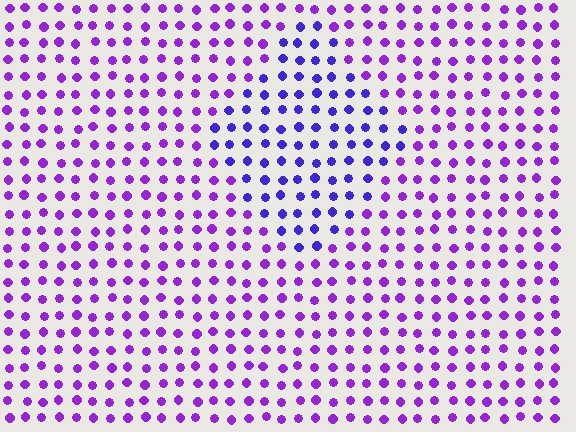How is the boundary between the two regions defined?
The boundary is defined purely by a slight shift in hue (about 29 degrees). Spacing, size, and orientation are identical on both sides.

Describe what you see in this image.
The image is filled with small purple elements in a uniform arrangement. A diamond-shaped region is visible where the elements are tinted to a slightly different hue, forming a subtle color boundary.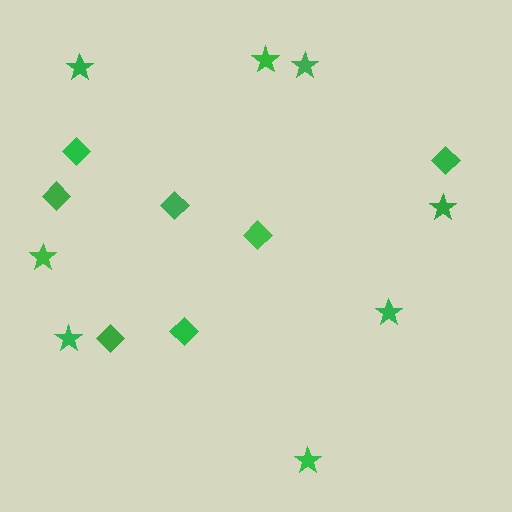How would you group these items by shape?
There are 2 groups: one group of stars (8) and one group of diamonds (7).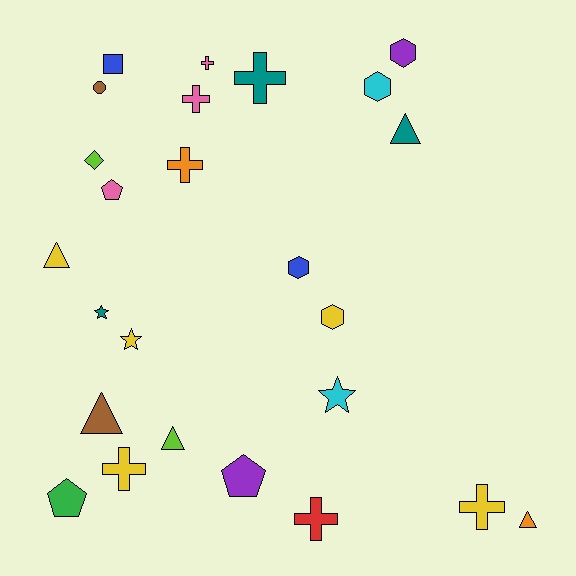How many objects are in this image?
There are 25 objects.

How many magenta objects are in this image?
There are no magenta objects.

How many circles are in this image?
There is 1 circle.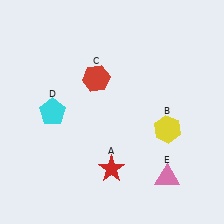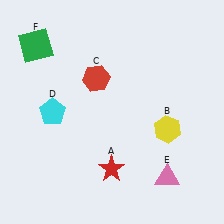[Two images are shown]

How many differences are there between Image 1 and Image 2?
There is 1 difference between the two images.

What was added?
A green square (F) was added in Image 2.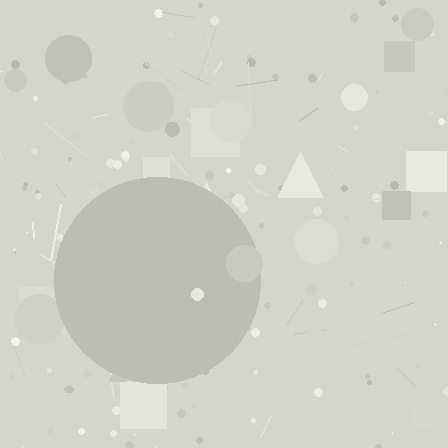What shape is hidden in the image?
A circle is hidden in the image.